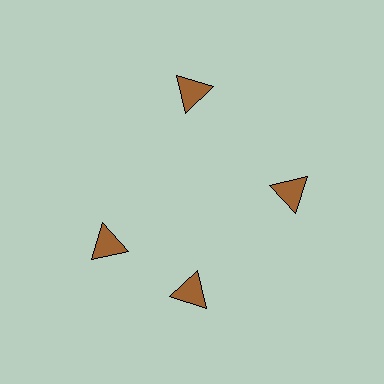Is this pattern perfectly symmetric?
No. The 4 brown triangles are arranged in a ring, but one element near the 9 o'clock position is rotated out of alignment along the ring, breaking the 4-fold rotational symmetry.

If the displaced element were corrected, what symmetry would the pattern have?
It would have 4-fold rotational symmetry — the pattern would map onto itself every 90 degrees.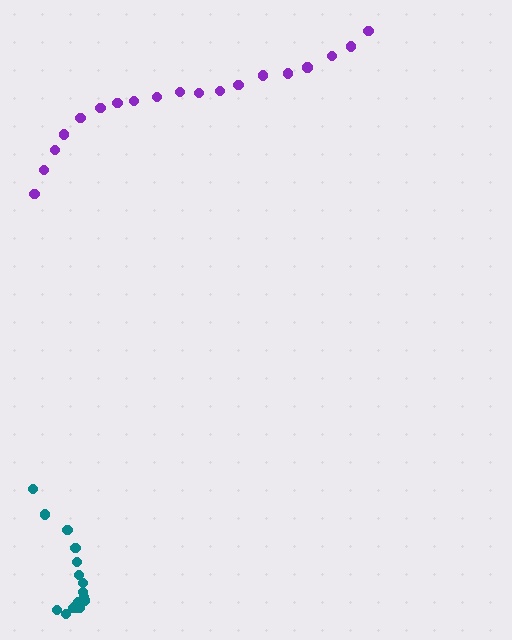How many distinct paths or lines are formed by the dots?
There are 2 distinct paths.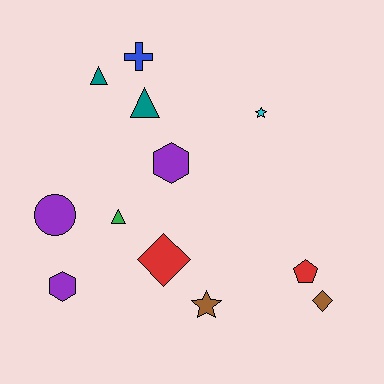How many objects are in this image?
There are 12 objects.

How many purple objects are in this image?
There are 3 purple objects.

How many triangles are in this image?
There are 3 triangles.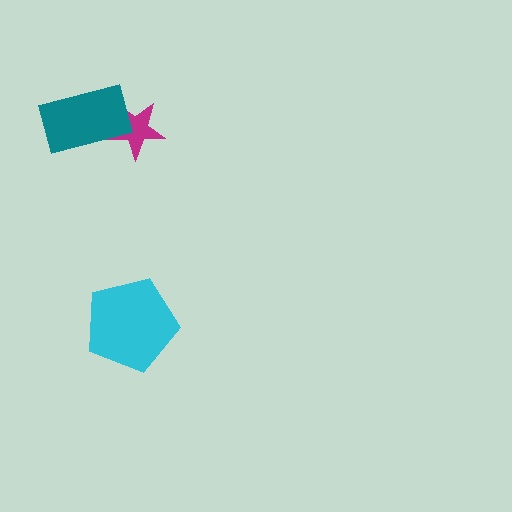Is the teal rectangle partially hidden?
No, no other shape covers it.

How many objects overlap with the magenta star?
1 object overlaps with the magenta star.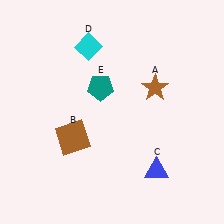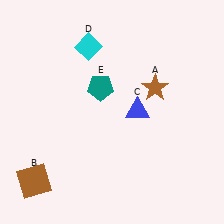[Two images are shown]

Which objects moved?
The objects that moved are: the brown square (B), the blue triangle (C).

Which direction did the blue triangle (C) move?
The blue triangle (C) moved up.